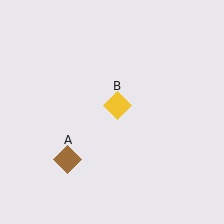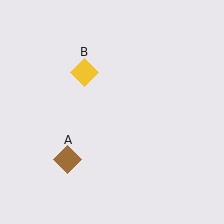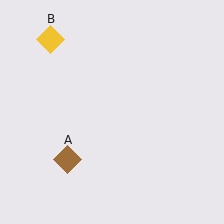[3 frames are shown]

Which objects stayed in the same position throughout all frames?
Brown diamond (object A) remained stationary.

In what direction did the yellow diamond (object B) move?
The yellow diamond (object B) moved up and to the left.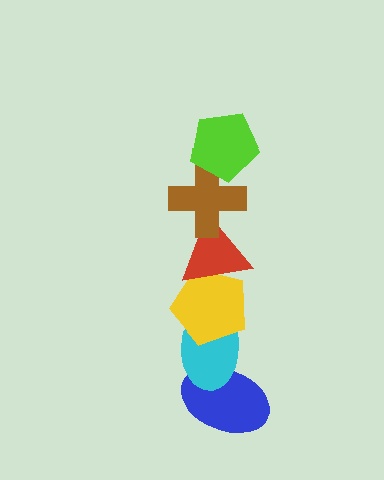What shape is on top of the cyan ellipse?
The yellow pentagon is on top of the cyan ellipse.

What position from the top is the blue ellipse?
The blue ellipse is 6th from the top.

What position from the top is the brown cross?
The brown cross is 2nd from the top.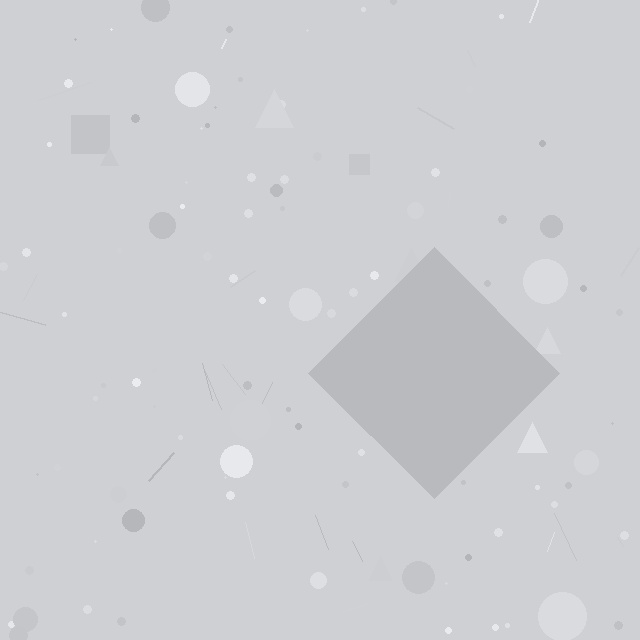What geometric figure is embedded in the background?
A diamond is embedded in the background.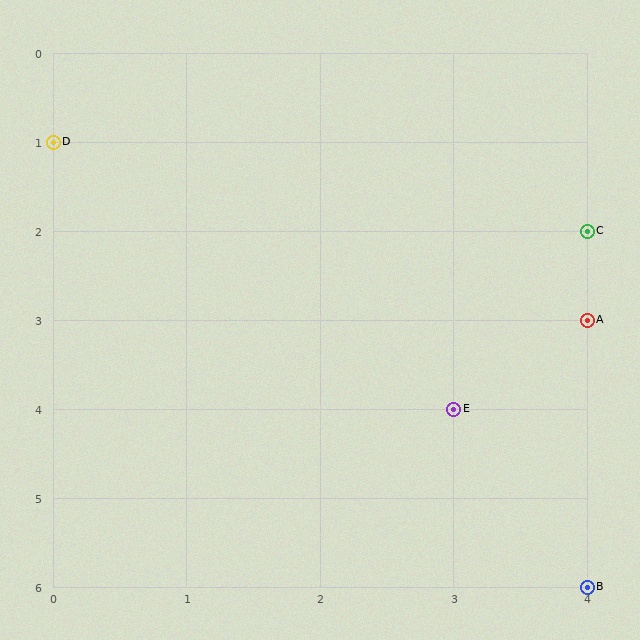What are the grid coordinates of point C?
Point C is at grid coordinates (4, 2).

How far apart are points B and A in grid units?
Points B and A are 3 rows apart.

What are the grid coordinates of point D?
Point D is at grid coordinates (0, 1).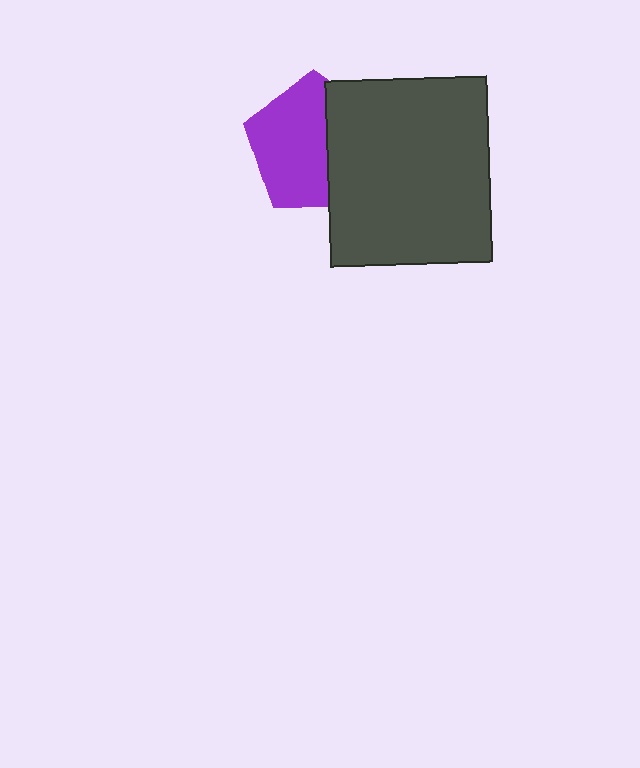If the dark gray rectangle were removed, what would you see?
You would see the complete purple pentagon.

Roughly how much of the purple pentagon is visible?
About half of it is visible (roughly 59%).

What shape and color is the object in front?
The object in front is a dark gray rectangle.